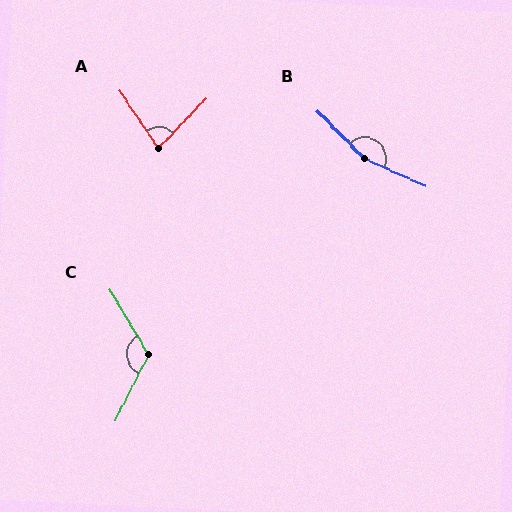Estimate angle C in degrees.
Approximately 123 degrees.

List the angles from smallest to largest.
A (77°), C (123°), B (159°).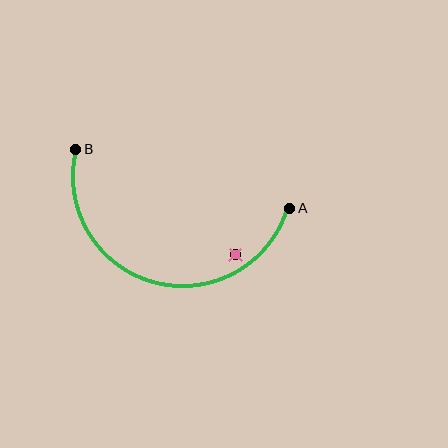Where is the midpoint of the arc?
The arc midpoint is the point on the curve farthest from the straight line joining A and B. It sits below that line.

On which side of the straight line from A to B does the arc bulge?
The arc bulges below the straight line connecting A and B.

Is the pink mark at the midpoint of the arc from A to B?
No — the pink mark does not lie on the arc at all. It sits slightly inside the curve.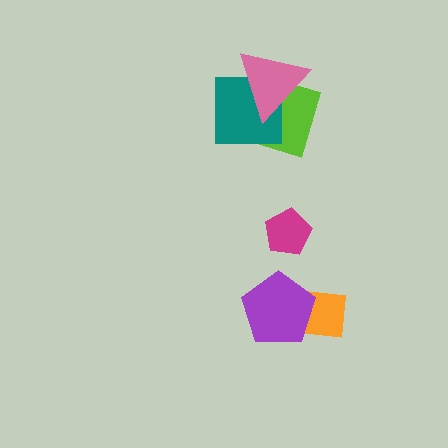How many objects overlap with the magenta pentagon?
0 objects overlap with the magenta pentagon.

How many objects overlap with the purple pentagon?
1 object overlaps with the purple pentagon.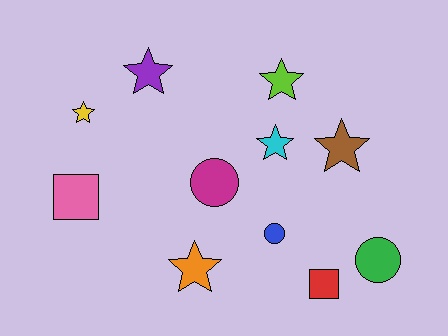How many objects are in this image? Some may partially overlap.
There are 11 objects.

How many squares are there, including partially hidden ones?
There are 2 squares.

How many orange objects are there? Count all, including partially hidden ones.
There is 1 orange object.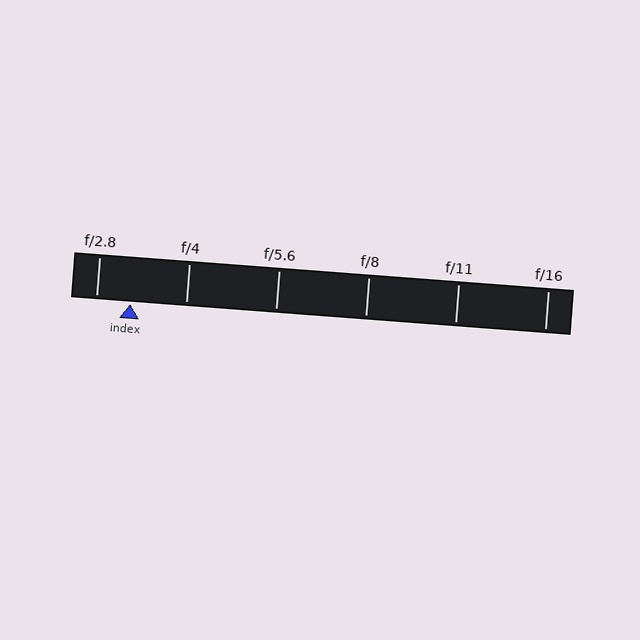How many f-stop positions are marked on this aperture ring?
There are 6 f-stop positions marked.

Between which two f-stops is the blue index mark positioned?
The index mark is between f/2.8 and f/4.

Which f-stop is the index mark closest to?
The index mark is closest to f/2.8.